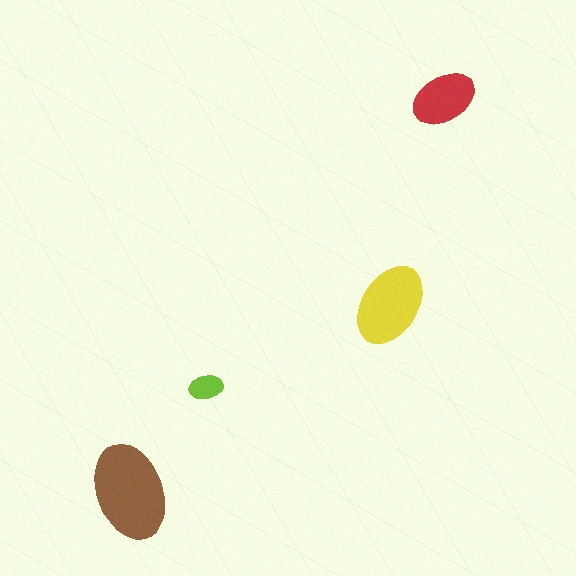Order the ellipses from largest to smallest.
the brown one, the yellow one, the red one, the lime one.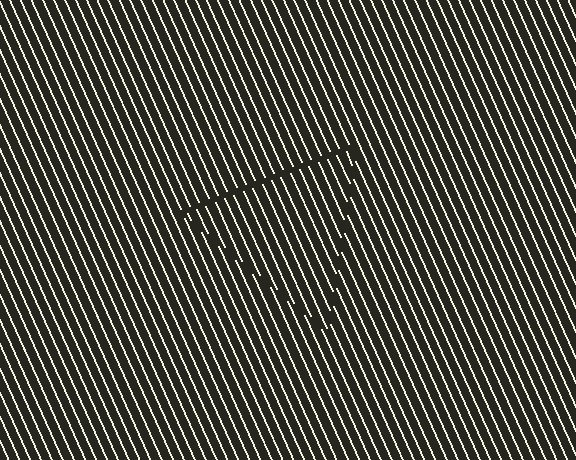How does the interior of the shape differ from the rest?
The interior of the shape contains the same grating, shifted by half a period — the contour is defined by the phase discontinuity where line-ends from the inner and outer gratings abut.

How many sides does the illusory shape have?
3 sides — the line-ends trace a triangle.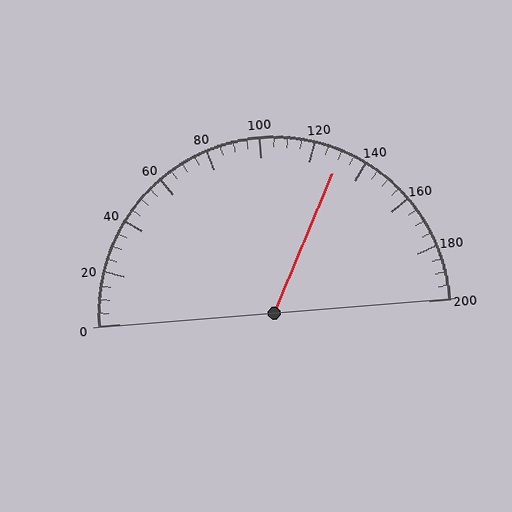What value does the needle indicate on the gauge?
The needle indicates approximately 130.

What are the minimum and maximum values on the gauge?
The gauge ranges from 0 to 200.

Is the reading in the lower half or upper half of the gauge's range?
The reading is in the upper half of the range (0 to 200).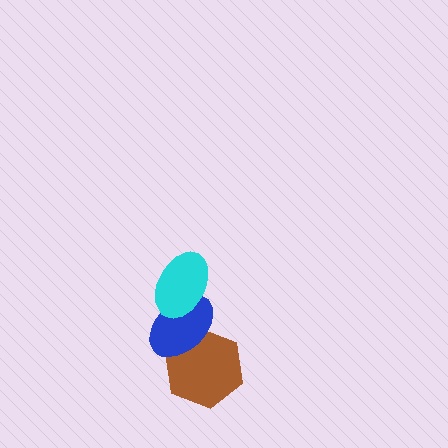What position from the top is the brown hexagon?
The brown hexagon is 3rd from the top.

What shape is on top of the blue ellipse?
The cyan ellipse is on top of the blue ellipse.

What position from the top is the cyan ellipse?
The cyan ellipse is 1st from the top.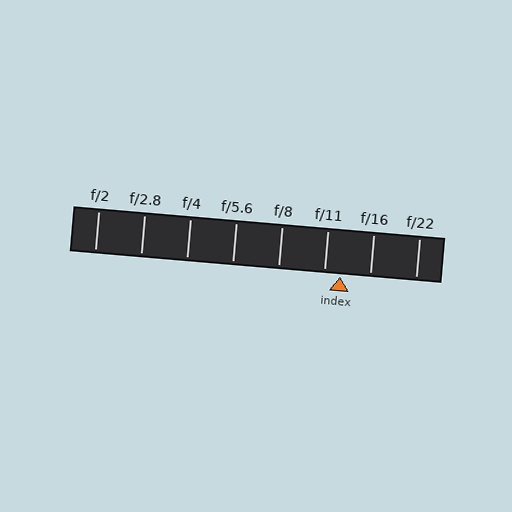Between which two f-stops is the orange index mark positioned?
The index mark is between f/11 and f/16.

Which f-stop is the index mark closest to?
The index mark is closest to f/11.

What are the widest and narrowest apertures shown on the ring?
The widest aperture shown is f/2 and the narrowest is f/22.